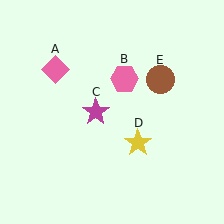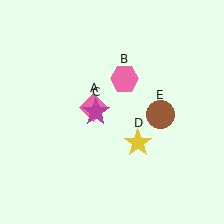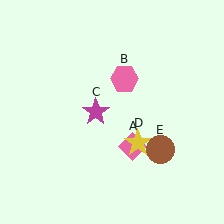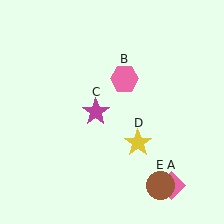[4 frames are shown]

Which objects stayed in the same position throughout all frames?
Pink hexagon (object B) and magenta star (object C) and yellow star (object D) remained stationary.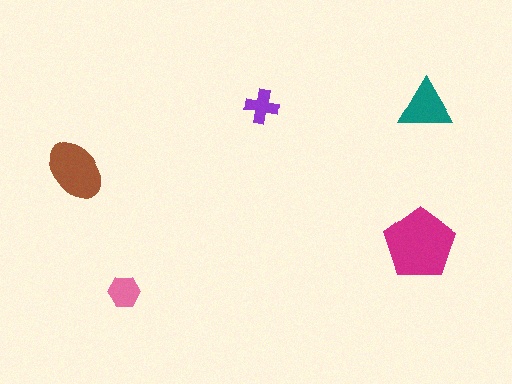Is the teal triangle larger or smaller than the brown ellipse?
Smaller.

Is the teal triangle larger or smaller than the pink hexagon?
Larger.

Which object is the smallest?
The purple cross.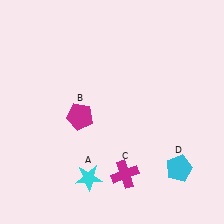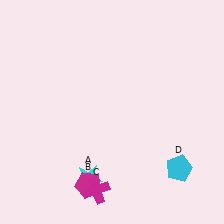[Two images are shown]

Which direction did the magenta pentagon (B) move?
The magenta pentagon (B) moved down.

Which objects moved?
The objects that moved are: the magenta pentagon (B), the magenta cross (C).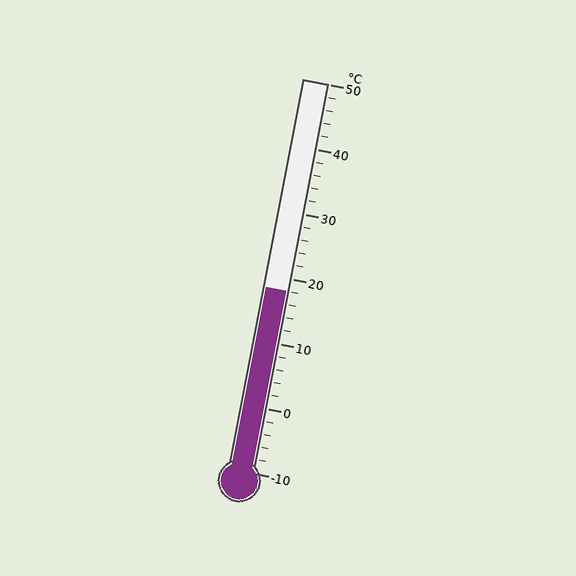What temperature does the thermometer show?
The thermometer shows approximately 18°C.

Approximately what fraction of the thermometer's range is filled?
The thermometer is filled to approximately 45% of its range.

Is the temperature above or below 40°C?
The temperature is below 40°C.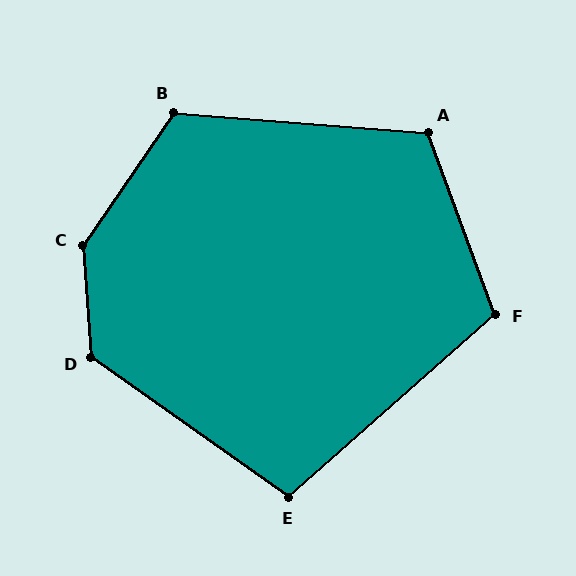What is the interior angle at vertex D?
Approximately 129 degrees (obtuse).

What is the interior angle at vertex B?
Approximately 120 degrees (obtuse).